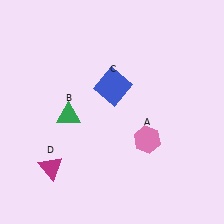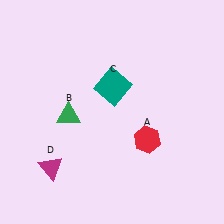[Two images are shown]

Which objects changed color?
A changed from pink to red. C changed from blue to teal.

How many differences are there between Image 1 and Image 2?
There are 2 differences between the two images.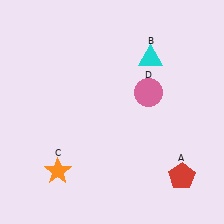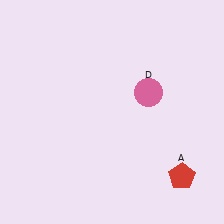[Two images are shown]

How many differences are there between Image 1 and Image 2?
There are 2 differences between the two images.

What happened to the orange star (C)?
The orange star (C) was removed in Image 2. It was in the bottom-left area of Image 1.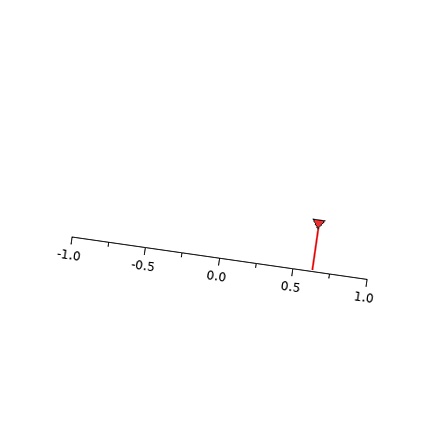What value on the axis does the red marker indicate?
The marker indicates approximately 0.62.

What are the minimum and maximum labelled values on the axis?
The axis runs from -1.0 to 1.0.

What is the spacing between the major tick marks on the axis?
The major ticks are spaced 0.5 apart.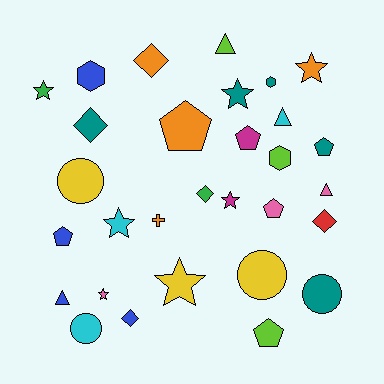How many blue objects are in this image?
There are 4 blue objects.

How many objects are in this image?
There are 30 objects.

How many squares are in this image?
There are no squares.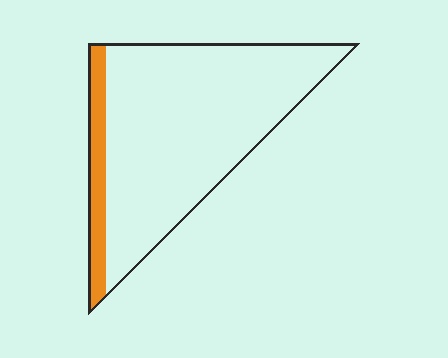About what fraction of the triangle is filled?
About one eighth (1/8).